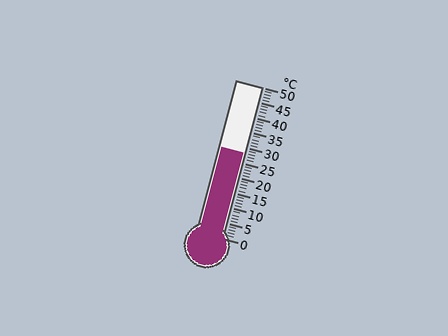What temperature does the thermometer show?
The thermometer shows approximately 28°C.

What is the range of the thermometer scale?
The thermometer scale ranges from 0°C to 50°C.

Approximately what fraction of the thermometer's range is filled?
The thermometer is filled to approximately 55% of its range.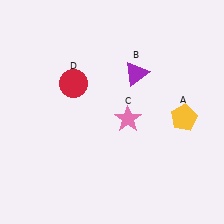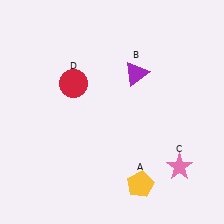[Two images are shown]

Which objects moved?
The objects that moved are: the yellow pentagon (A), the pink star (C).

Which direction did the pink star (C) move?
The pink star (C) moved right.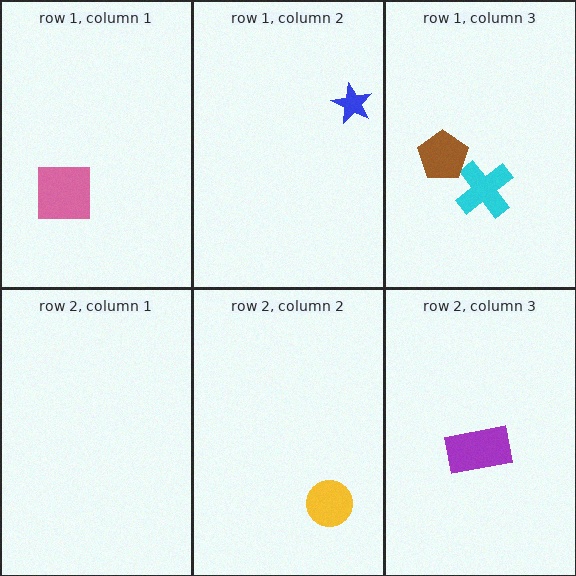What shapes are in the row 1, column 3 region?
The cyan cross, the brown pentagon.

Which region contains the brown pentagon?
The row 1, column 3 region.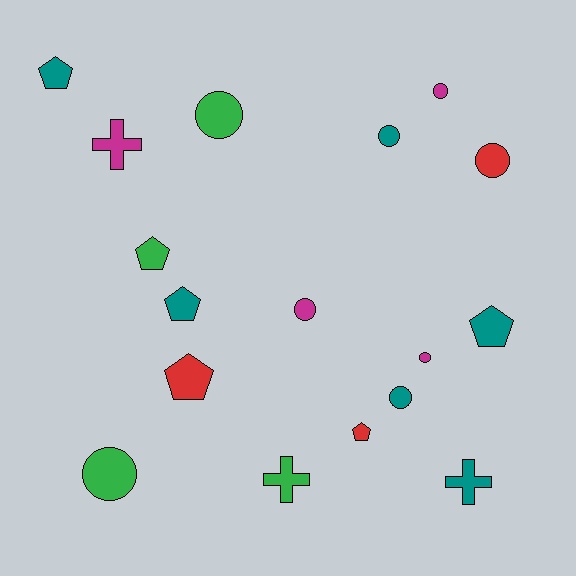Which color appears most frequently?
Teal, with 6 objects.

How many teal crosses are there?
There is 1 teal cross.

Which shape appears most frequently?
Circle, with 8 objects.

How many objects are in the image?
There are 17 objects.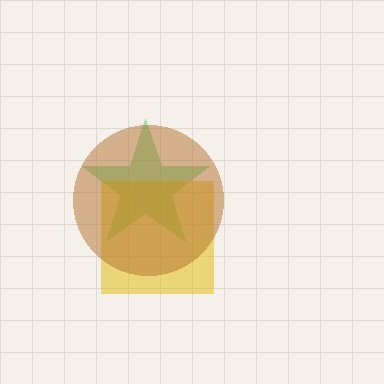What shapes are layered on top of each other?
The layered shapes are: a green star, a yellow square, a brown circle.